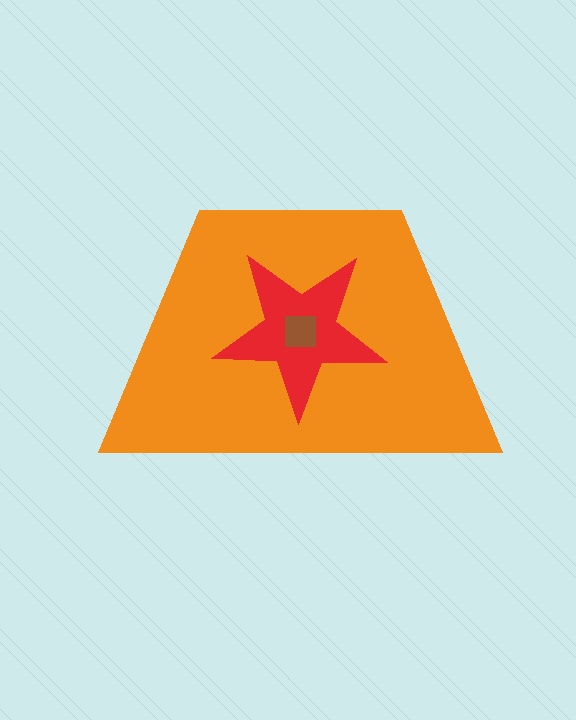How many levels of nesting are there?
3.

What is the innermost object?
The brown square.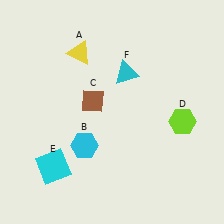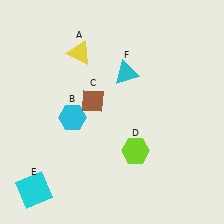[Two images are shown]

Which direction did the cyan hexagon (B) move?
The cyan hexagon (B) moved up.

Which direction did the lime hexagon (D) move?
The lime hexagon (D) moved left.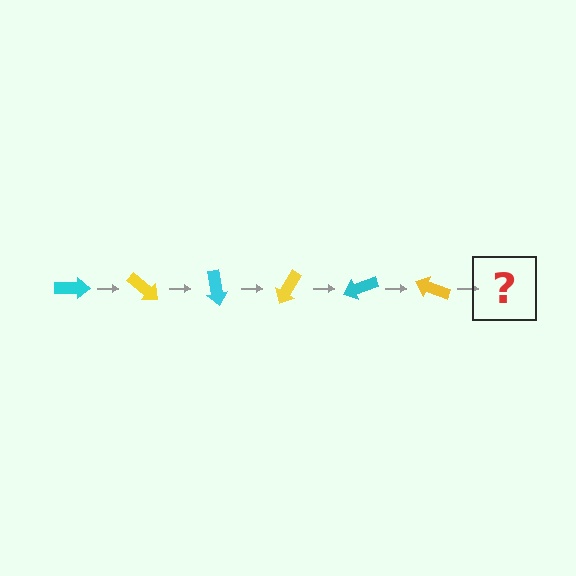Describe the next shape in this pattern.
It should be a cyan arrow, rotated 240 degrees from the start.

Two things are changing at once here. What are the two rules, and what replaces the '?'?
The two rules are that it rotates 40 degrees each step and the color cycles through cyan and yellow. The '?' should be a cyan arrow, rotated 240 degrees from the start.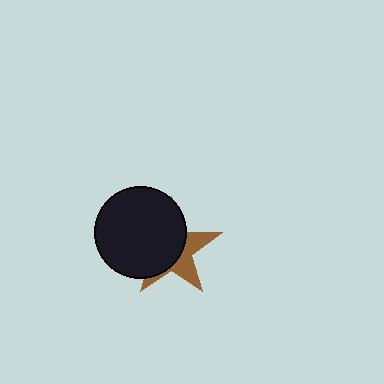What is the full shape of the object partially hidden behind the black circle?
The partially hidden object is a brown star.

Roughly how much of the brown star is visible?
A small part of it is visible (roughly 37%).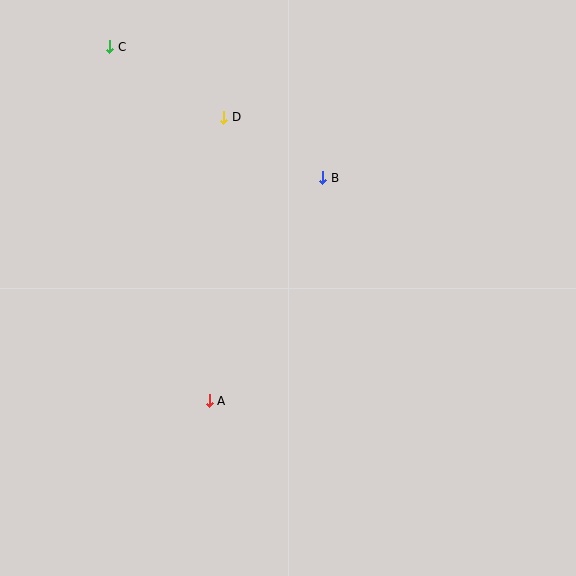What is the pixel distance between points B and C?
The distance between B and C is 250 pixels.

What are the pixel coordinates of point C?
Point C is at (110, 47).